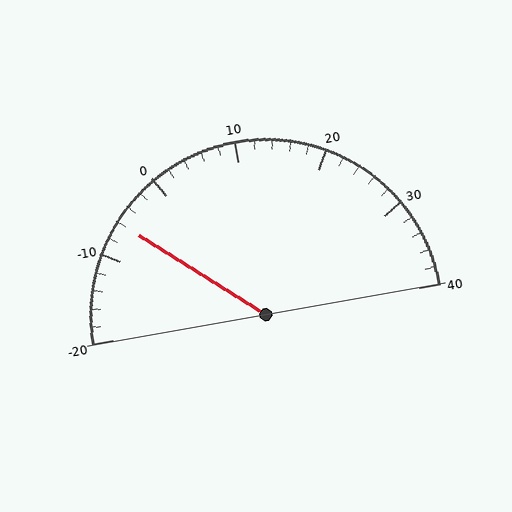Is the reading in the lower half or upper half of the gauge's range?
The reading is in the lower half of the range (-20 to 40).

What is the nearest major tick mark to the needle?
The nearest major tick mark is -10.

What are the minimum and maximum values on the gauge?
The gauge ranges from -20 to 40.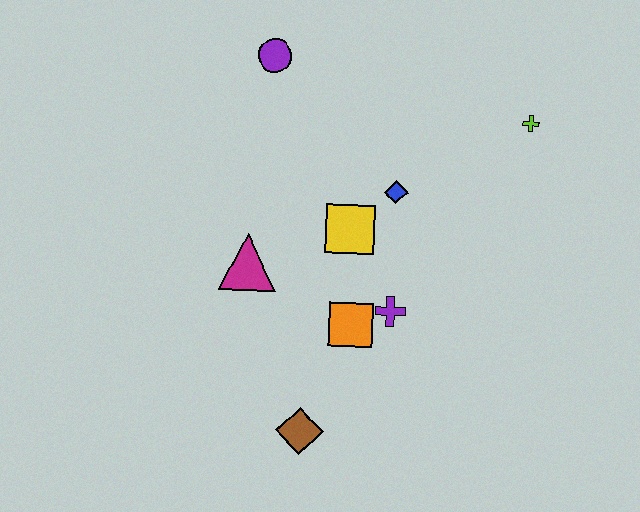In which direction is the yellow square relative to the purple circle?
The yellow square is below the purple circle.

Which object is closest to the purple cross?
The orange square is closest to the purple cross.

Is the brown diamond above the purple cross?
No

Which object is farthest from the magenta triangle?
The lime cross is farthest from the magenta triangle.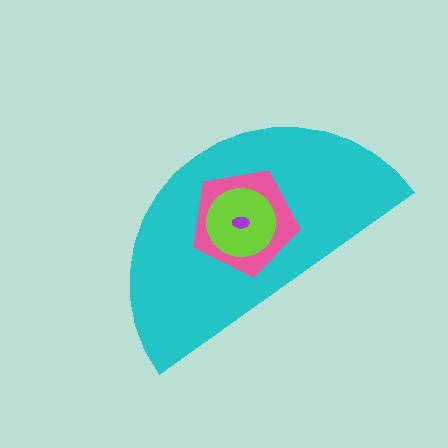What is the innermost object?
The purple ellipse.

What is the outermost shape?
The cyan semicircle.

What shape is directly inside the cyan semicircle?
The pink pentagon.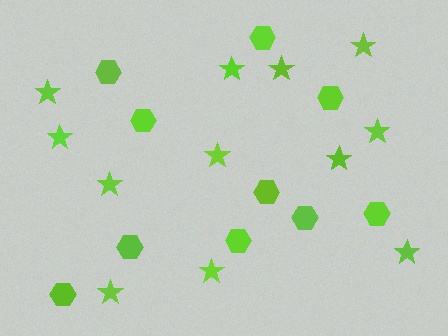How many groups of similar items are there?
There are 2 groups: one group of stars (12) and one group of hexagons (10).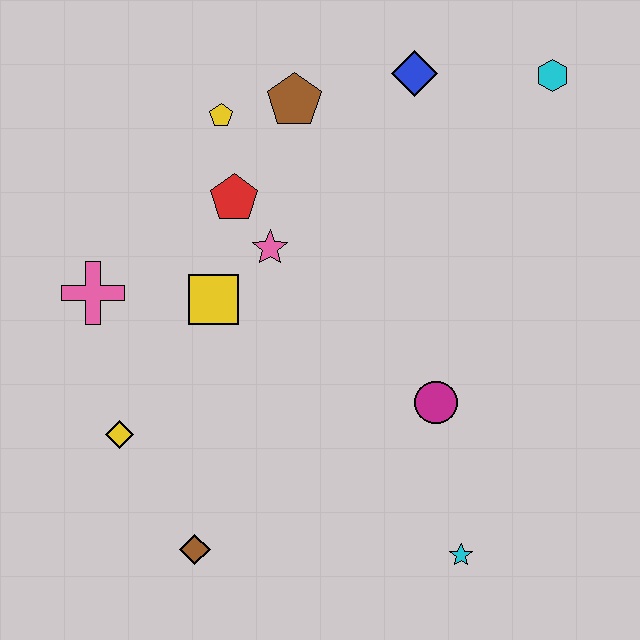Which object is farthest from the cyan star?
The yellow pentagon is farthest from the cyan star.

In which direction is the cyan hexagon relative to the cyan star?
The cyan hexagon is above the cyan star.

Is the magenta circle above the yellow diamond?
Yes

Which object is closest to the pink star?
The red pentagon is closest to the pink star.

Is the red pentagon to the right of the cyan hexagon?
No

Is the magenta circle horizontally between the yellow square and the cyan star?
Yes